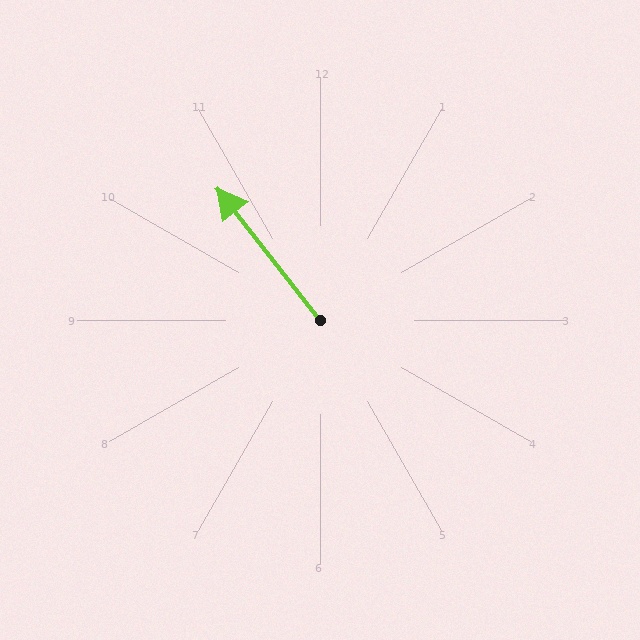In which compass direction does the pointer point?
Northwest.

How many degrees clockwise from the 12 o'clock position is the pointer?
Approximately 322 degrees.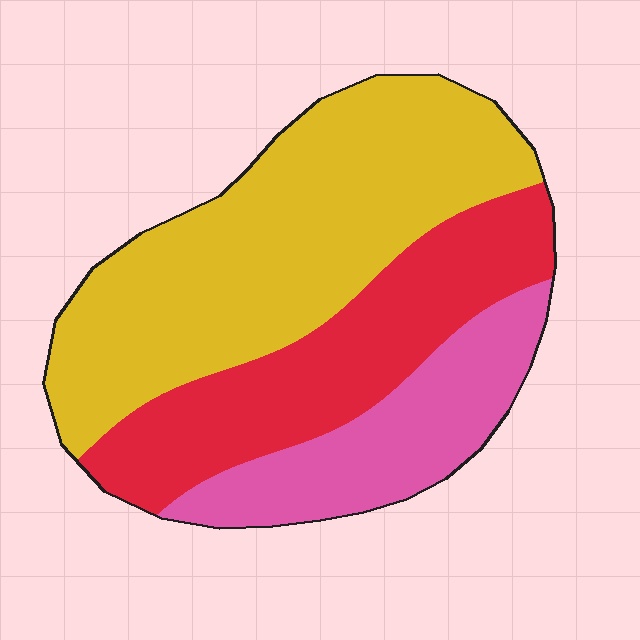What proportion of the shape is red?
Red takes up about one third (1/3) of the shape.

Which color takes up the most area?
Yellow, at roughly 50%.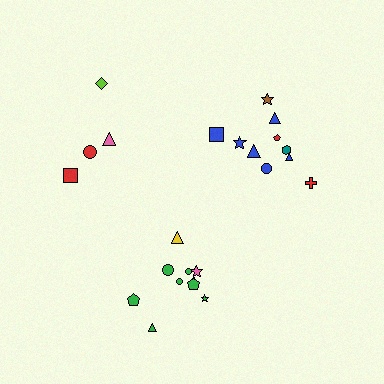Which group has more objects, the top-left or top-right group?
The top-right group.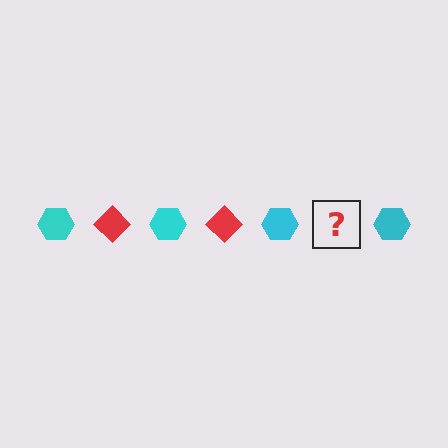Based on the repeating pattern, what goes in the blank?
The blank should be a red diamond.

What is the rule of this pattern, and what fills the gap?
The rule is that the pattern alternates between cyan hexagon and red diamond. The gap should be filled with a red diamond.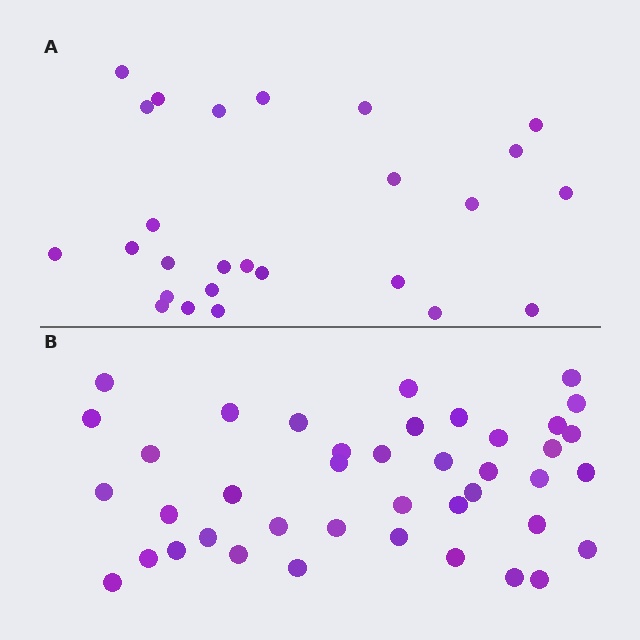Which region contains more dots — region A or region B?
Region B (the bottom region) has more dots.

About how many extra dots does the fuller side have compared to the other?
Region B has approximately 15 more dots than region A.